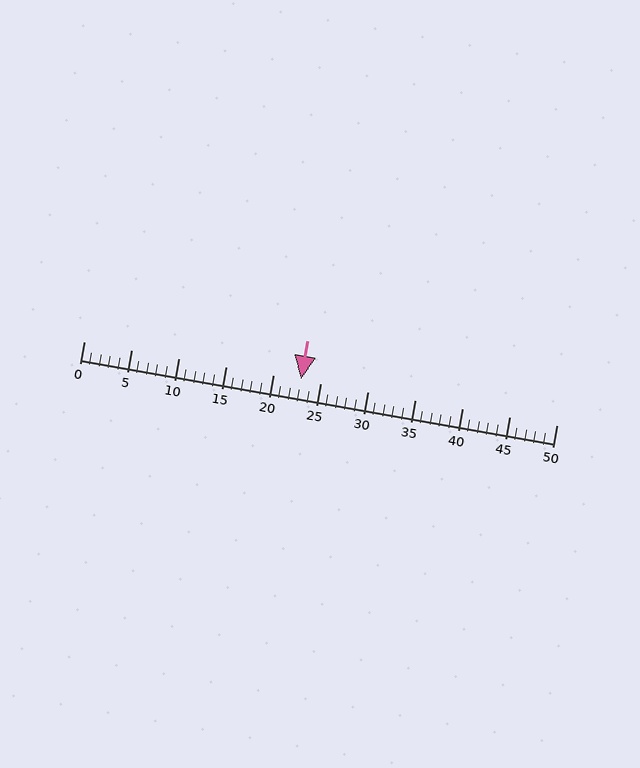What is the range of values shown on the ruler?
The ruler shows values from 0 to 50.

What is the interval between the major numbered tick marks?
The major tick marks are spaced 5 units apart.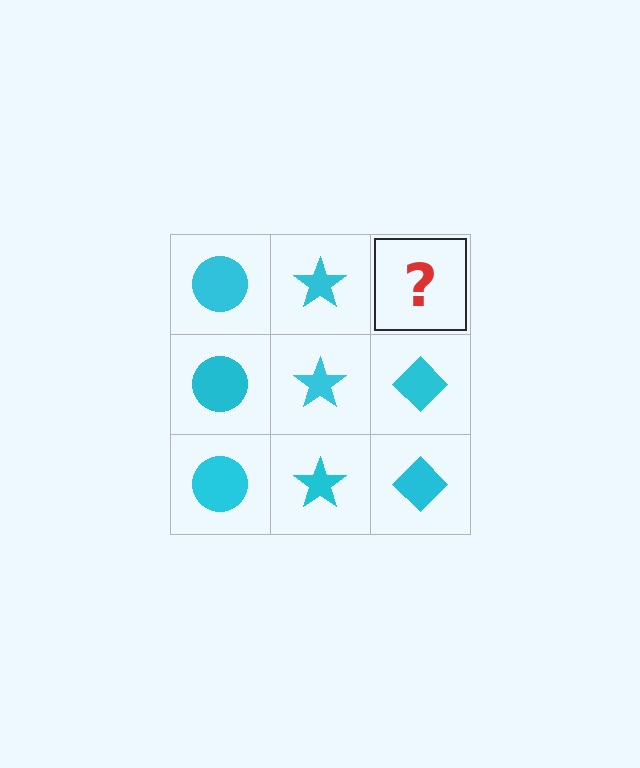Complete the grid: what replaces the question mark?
The question mark should be replaced with a cyan diamond.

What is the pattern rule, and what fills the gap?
The rule is that each column has a consistent shape. The gap should be filled with a cyan diamond.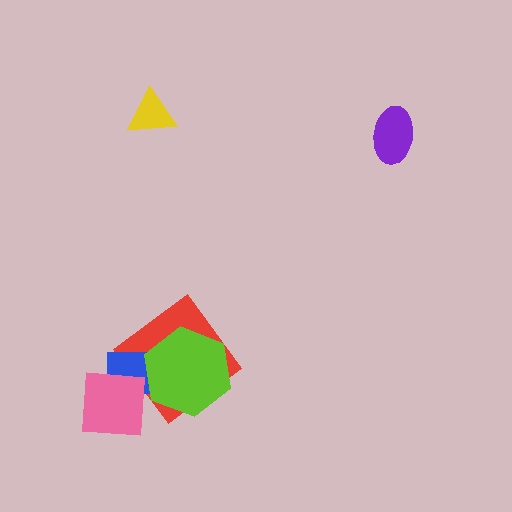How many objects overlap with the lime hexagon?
2 objects overlap with the lime hexagon.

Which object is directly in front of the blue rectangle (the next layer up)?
The pink square is directly in front of the blue rectangle.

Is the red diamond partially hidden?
Yes, it is partially covered by another shape.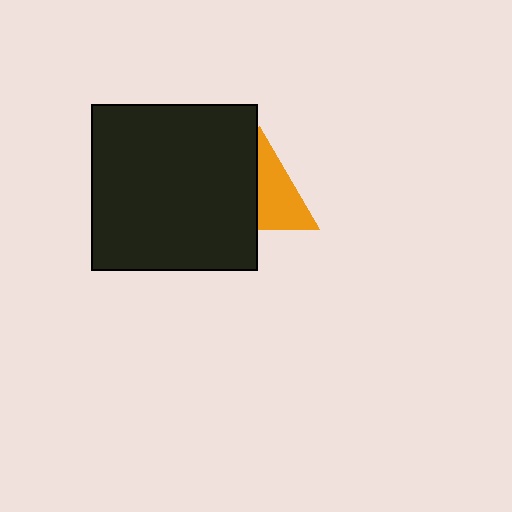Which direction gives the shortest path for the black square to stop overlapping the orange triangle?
Moving left gives the shortest separation.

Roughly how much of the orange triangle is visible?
About half of it is visible (roughly 53%).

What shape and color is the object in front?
The object in front is a black square.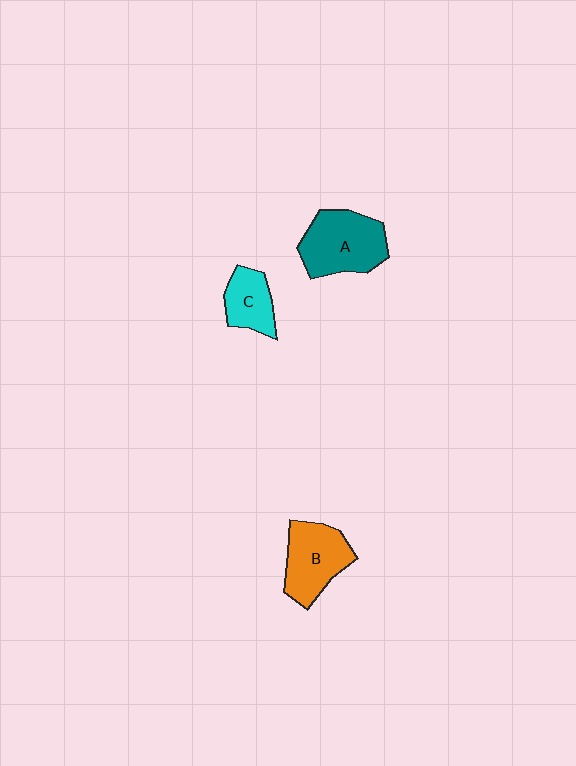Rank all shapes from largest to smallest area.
From largest to smallest: A (teal), B (orange), C (cyan).